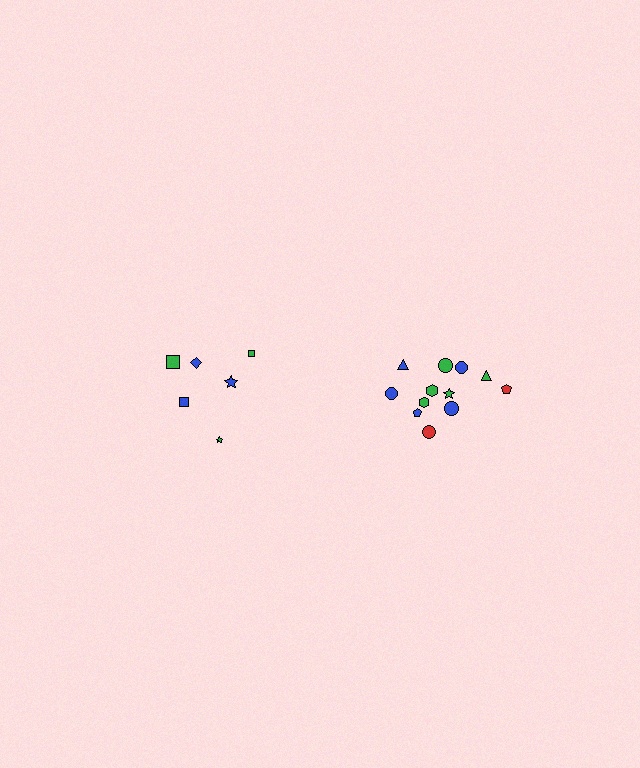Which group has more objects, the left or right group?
The right group.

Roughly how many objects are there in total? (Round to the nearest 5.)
Roughly 20 objects in total.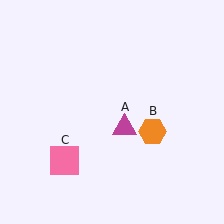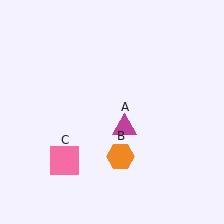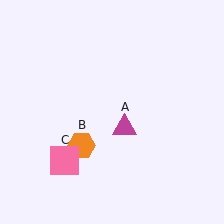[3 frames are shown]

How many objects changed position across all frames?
1 object changed position: orange hexagon (object B).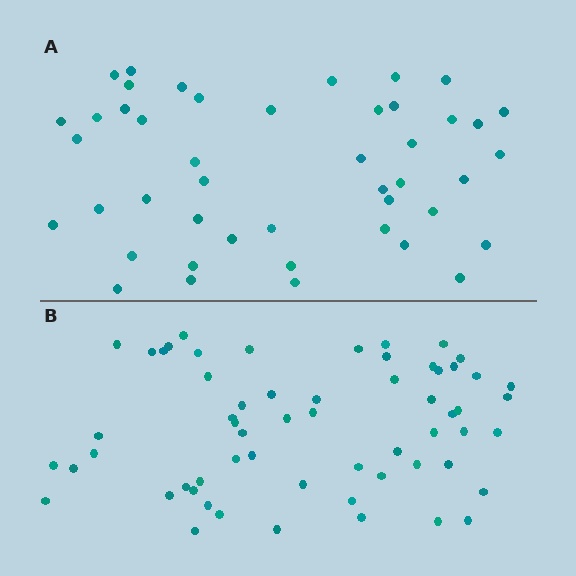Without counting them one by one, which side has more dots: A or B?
Region B (the bottom region) has more dots.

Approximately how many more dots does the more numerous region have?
Region B has approximately 15 more dots than region A.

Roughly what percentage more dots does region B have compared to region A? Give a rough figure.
About 35% more.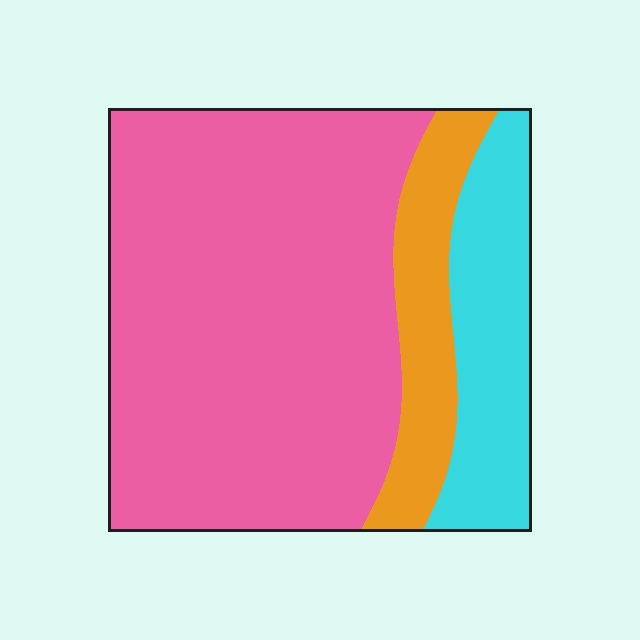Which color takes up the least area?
Orange, at roughly 15%.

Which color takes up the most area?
Pink, at roughly 70%.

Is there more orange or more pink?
Pink.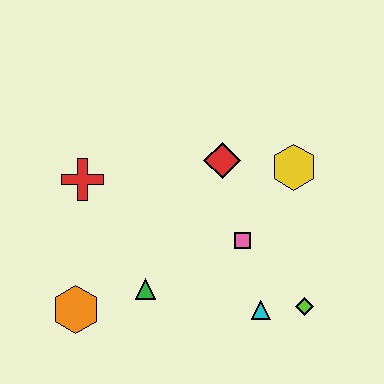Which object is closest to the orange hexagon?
The green triangle is closest to the orange hexagon.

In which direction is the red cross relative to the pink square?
The red cross is to the left of the pink square.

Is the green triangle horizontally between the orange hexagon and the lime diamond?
Yes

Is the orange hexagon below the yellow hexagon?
Yes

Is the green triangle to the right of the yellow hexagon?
No